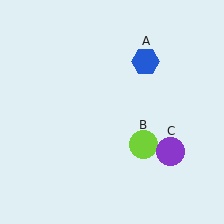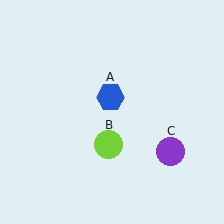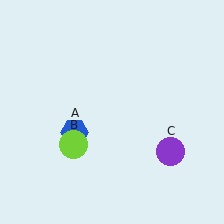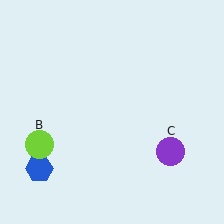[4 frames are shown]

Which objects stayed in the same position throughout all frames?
Purple circle (object C) remained stationary.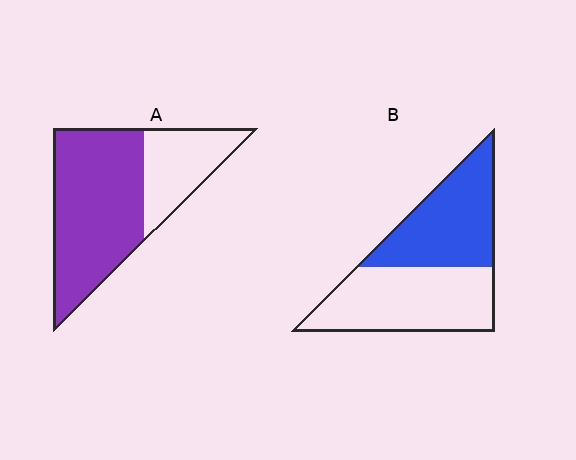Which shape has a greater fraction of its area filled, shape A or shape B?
Shape A.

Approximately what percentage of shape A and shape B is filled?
A is approximately 70% and B is approximately 45%.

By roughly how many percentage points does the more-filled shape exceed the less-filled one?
By roughly 20 percentage points (A over B).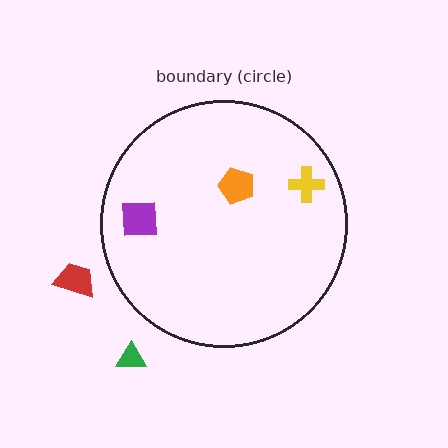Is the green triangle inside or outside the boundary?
Outside.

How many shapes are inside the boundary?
3 inside, 2 outside.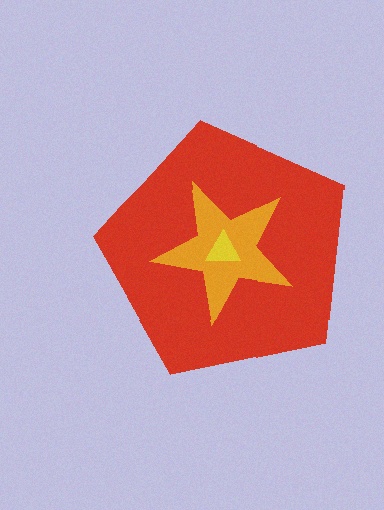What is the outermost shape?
The red pentagon.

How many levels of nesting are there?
3.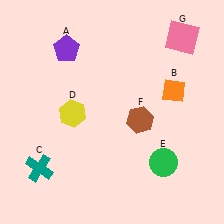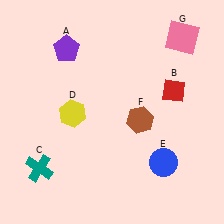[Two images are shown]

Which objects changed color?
B changed from orange to red. E changed from green to blue.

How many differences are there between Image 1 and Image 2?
There are 2 differences between the two images.